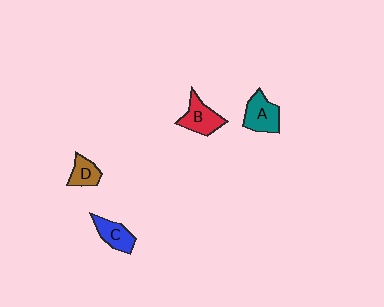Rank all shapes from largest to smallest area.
From largest to smallest: A (teal), B (red), C (blue), D (brown).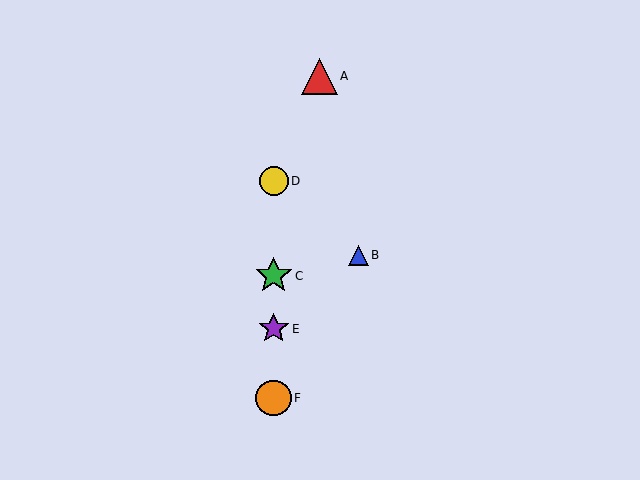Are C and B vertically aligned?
No, C is at x≈274 and B is at x≈358.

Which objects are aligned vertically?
Objects C, D, E, F are aligned vertically.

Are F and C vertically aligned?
Yes, both are at x≈274.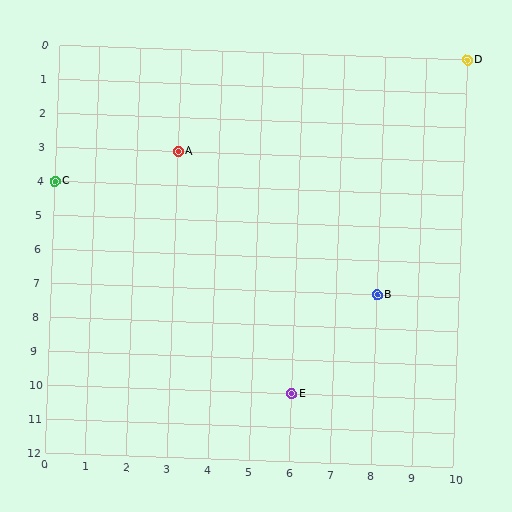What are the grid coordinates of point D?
Point D is at grid coordinates (10, 0).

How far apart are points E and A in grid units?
Points E and A are 3 columns and 7 rows apart (about 7.6 grid units diagonally).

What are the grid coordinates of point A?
Point A is at grid coordinates (3, 3).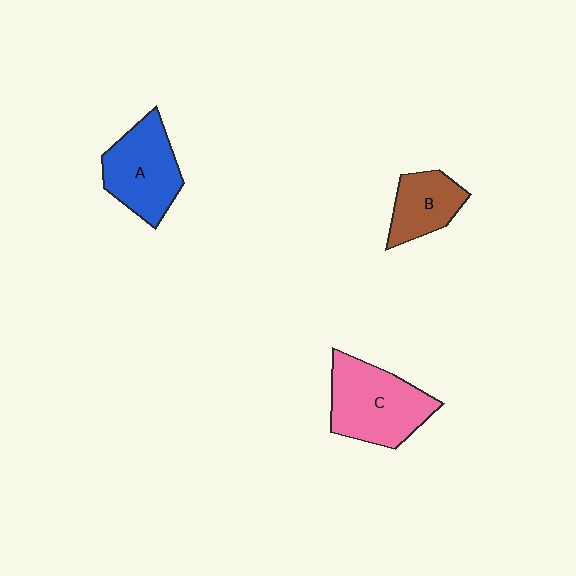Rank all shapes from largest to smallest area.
From largest to smallest: C (pink), A (blue), B (brown).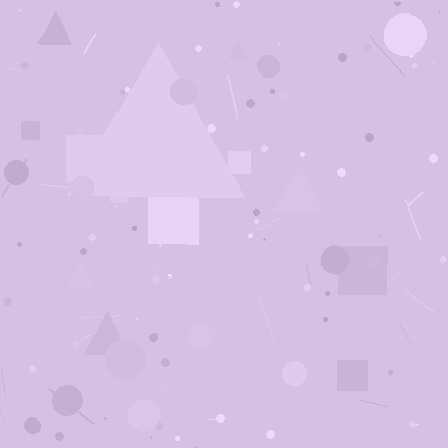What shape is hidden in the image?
A triangle is hidden in the image.